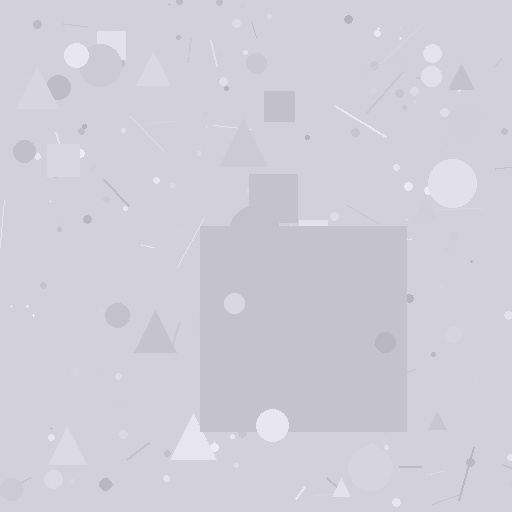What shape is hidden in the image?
A square is hidden in the image.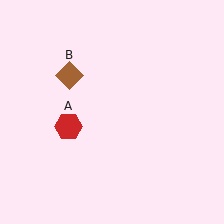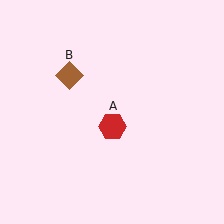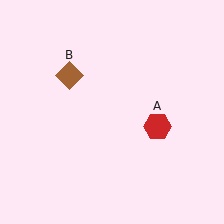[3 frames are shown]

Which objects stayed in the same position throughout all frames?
Brown diamond (object B) remained stationary.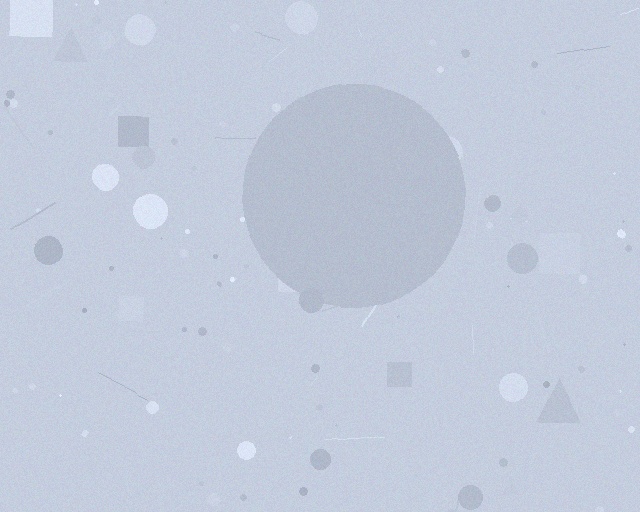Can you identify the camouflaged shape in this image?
The camouflaged shape is a circle.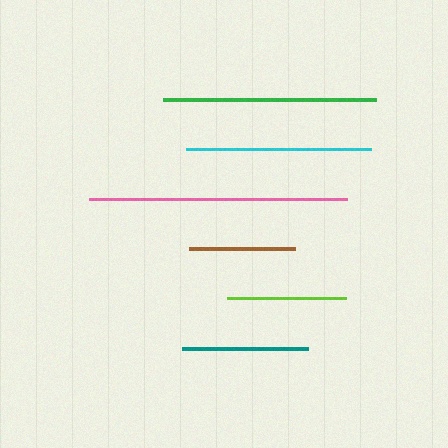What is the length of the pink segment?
The pink segment is approximately 257 pixels long.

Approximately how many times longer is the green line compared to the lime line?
The green line is approximately 1.8 times the length of the lime line.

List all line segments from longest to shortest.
From longest to shortest: pink, green, cyan, teal, lime, brown.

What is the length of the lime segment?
The lime segment is approximately 119 pixels long.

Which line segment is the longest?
The pink line is the longest at approximately 257 pixels.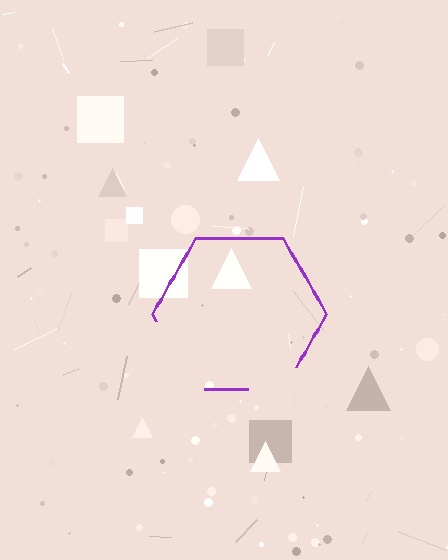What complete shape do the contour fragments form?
The contour fragments form a hexagon.